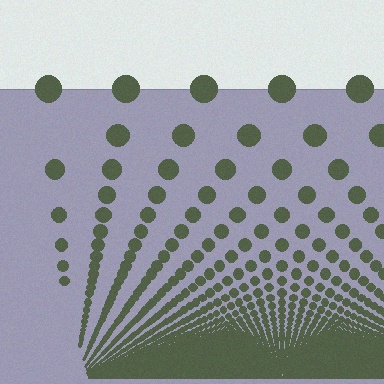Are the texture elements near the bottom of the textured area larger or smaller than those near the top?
Smaller. The gradient is inverted — elements near the bottom are smaller and denser.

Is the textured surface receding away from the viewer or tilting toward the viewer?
The surface appears to tilt toward the viewer. Texture elements get larger and sparser toward the top.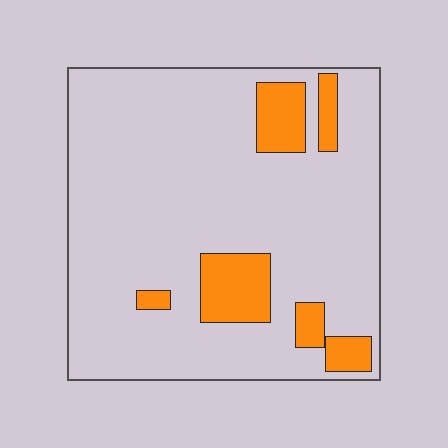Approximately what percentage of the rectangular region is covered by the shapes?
Approximately 15%.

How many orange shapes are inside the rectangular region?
6.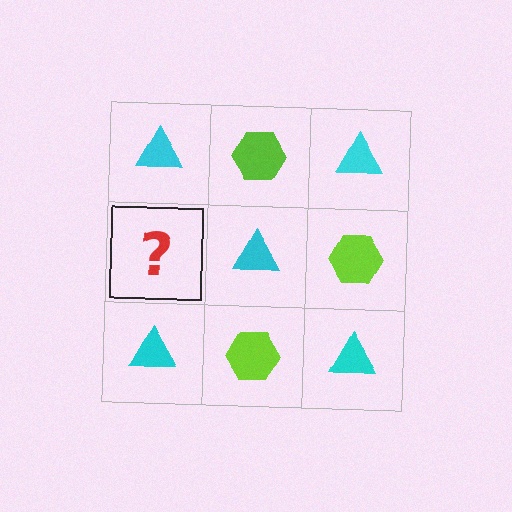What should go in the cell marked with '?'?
The missing cell should contain a lime hexagon.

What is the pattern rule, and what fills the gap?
The rule is that it alternates cyan triangle and lime hexagon in a checkerboard pattern. The gap should be filled with a lime hexagon.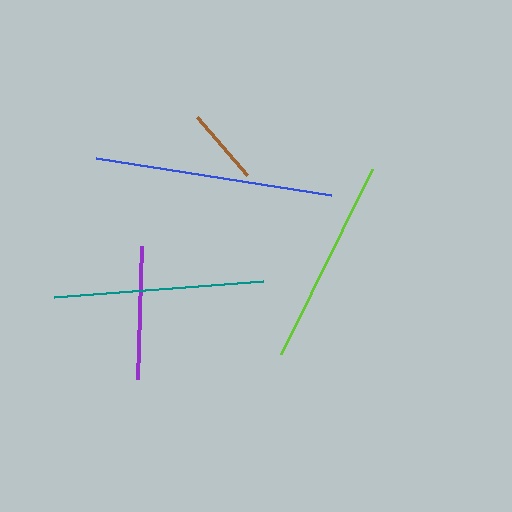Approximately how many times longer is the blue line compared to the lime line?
The blue line is approximately 1.2 times the length of the lime line.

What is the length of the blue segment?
The blue segment is approximately 237 pixels long.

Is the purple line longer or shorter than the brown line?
The purple line is longer than the brown line.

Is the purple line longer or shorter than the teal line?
The teal line is longer than the purple line.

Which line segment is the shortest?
The brown line is the shortest at approximately 76 pixels.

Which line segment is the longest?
The blue line is the longest at approximately 237 pixels.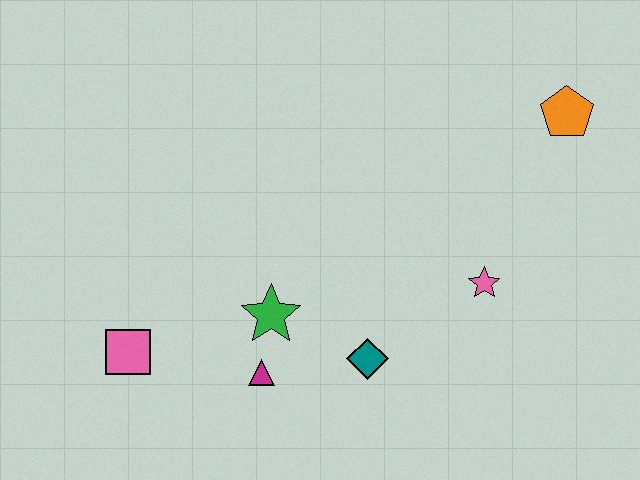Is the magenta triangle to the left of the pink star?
Yes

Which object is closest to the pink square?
The magenta triangle is closest to the pink square.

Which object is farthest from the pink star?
The pink square is farthest from the pink star.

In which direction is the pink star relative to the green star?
The pink star is to the right of the green star.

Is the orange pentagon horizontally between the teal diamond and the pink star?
No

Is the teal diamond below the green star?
Yes